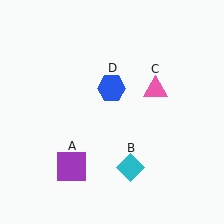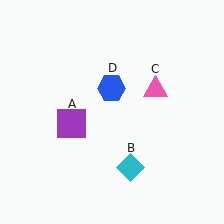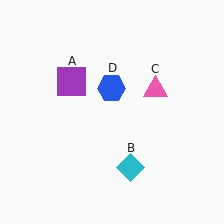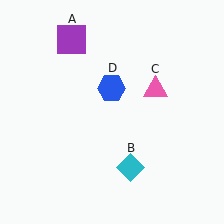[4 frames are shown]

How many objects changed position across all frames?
1 object changed position: purple square (object A).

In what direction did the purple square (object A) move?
The purple square (object A) moved up.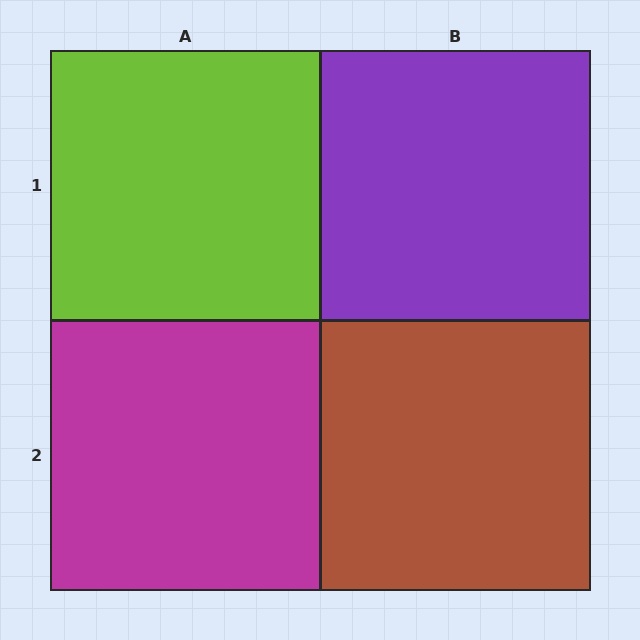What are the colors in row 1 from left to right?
Lime, purple.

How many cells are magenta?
1 cell is magenta.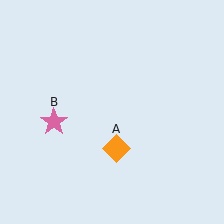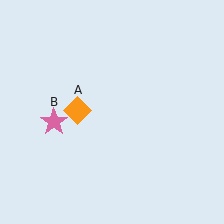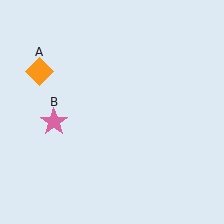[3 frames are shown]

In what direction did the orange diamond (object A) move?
The orange diamond (object A) moved up and to the left.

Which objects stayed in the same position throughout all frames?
Pink star (object B) remained stationary.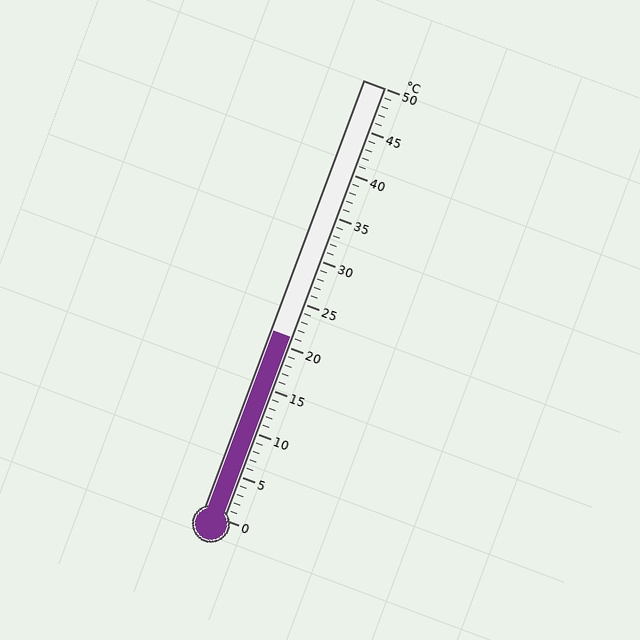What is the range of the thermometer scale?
The thermometer scale ranges from 0°C to 50°C.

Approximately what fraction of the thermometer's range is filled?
The thermometer is filled to approximately 40% of its range.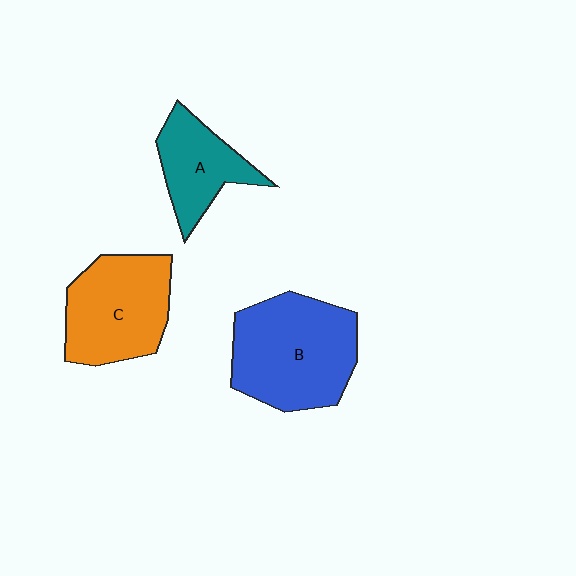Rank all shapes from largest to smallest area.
From largest to smallest: B (blue), C (orange), A (teal).